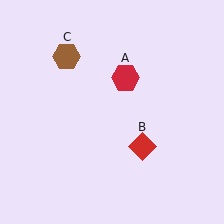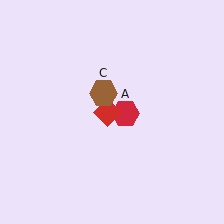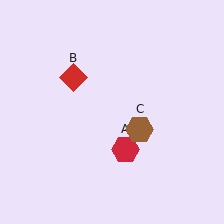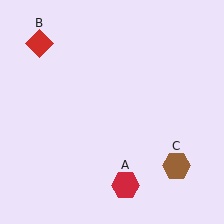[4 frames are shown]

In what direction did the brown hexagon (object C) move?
The brown hexagon (object C) moved down and to the right.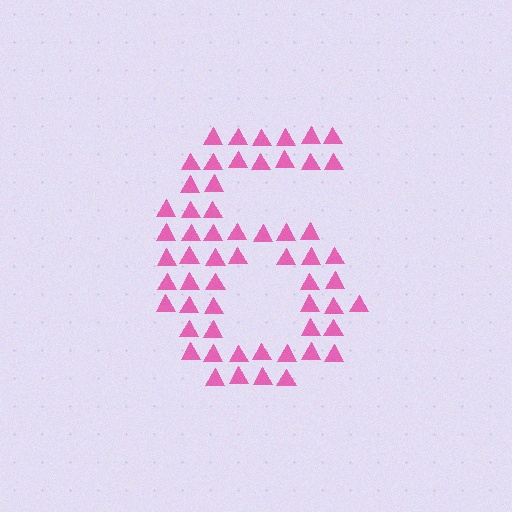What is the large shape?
The large shape is the digit 6.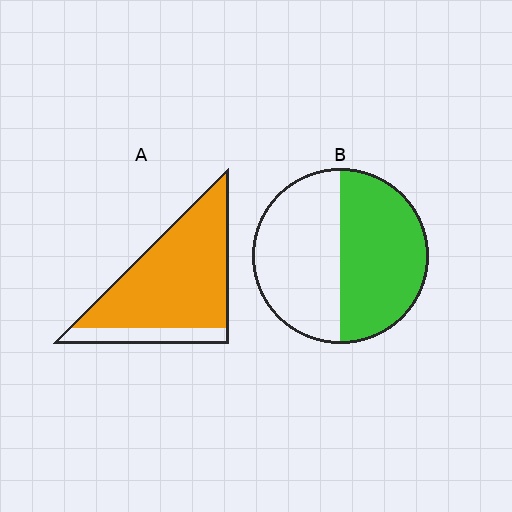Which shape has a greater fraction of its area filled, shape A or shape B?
Shape A.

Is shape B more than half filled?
Roughly half.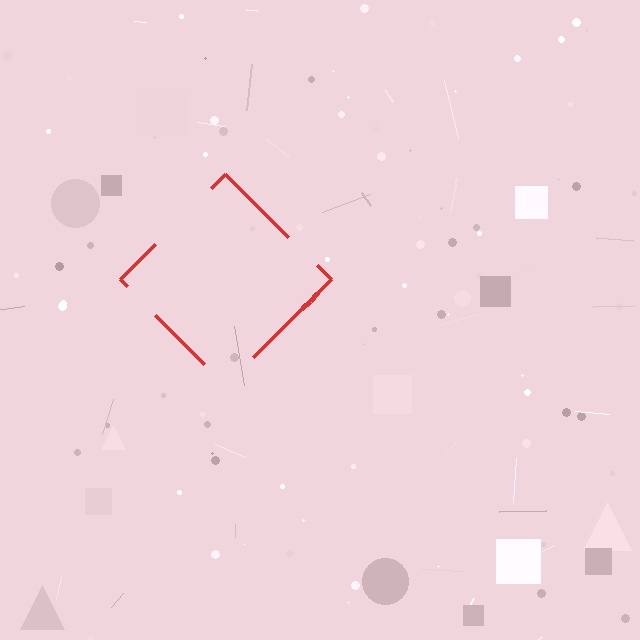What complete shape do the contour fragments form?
The contour fragments form a diamond.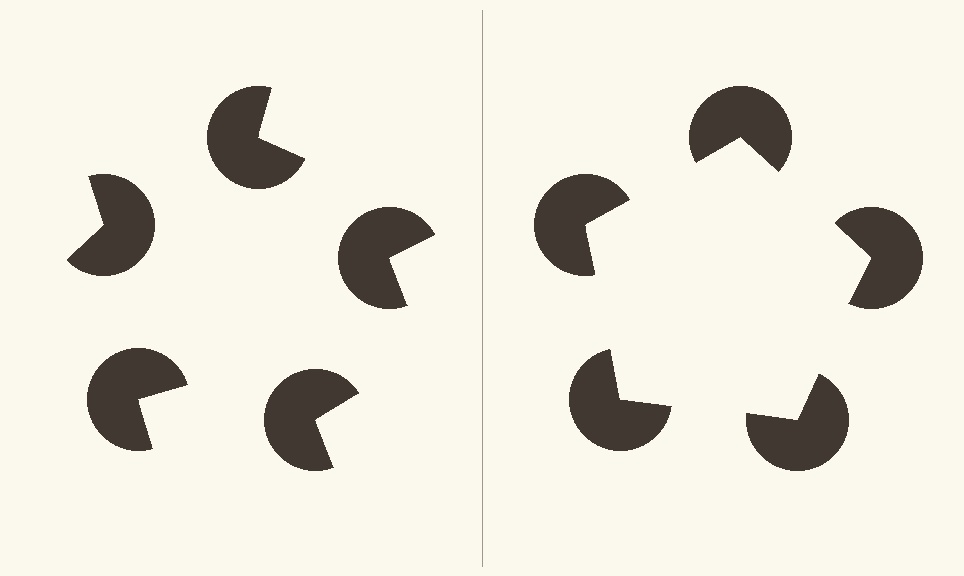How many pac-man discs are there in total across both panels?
10 — 5 on each side.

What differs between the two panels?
The pac-man discs are positioned identically on both sides; only the wedge orientations differ. On the right they align to a pentagon; on the left they are misaligned.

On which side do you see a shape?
An illusory pentagon appears on the right side. On the left side the wedge cuts are rotated, so no coherent shape forms.